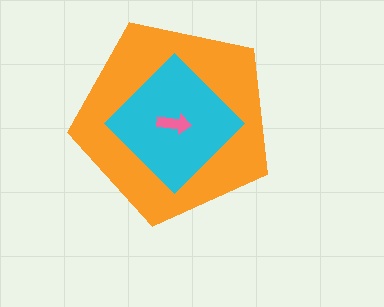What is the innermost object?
The pink arrow.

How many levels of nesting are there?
3.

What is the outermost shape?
The orange pentagon.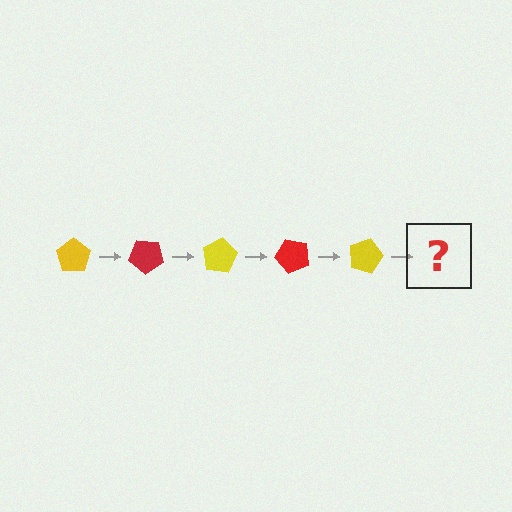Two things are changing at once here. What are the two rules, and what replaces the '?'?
The two rules are that it rotates 40 degrees each step and the color cycles through yellow and red. The '?' should be a red pentagon, rotated 200 degrees from the start.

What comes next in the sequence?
The next element should be a red pentagon, rotated 200 degrees from the start.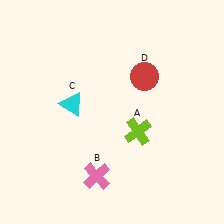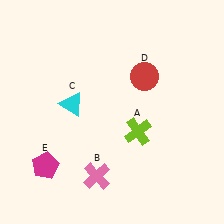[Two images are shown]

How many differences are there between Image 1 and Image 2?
There is 1 difference between the two images.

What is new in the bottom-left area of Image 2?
A magenta pentagon (E) was added in the bottom-left area of Image 2.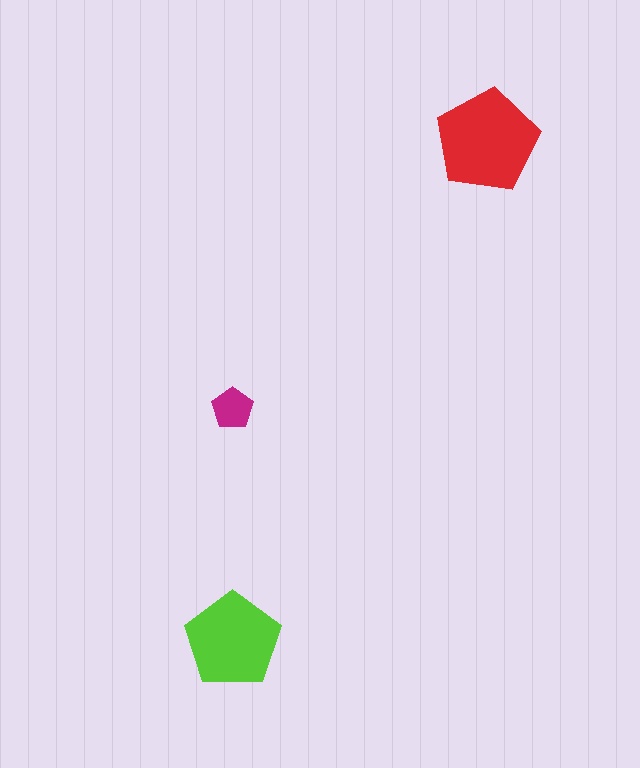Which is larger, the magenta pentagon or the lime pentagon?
The lime one.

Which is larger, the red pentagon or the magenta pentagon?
The red one.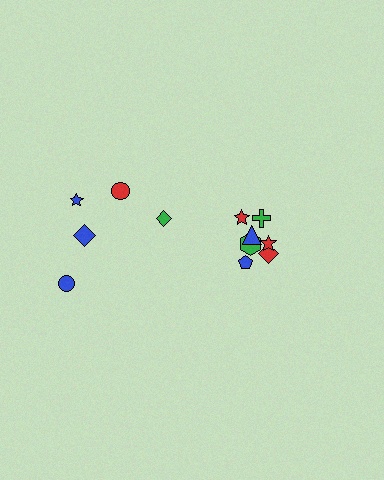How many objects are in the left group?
There are 5 objects.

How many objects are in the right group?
There are 7 objects.